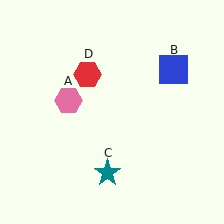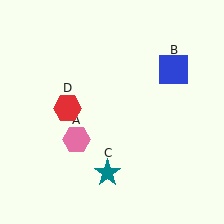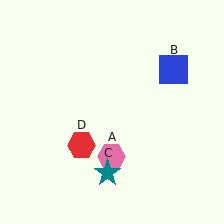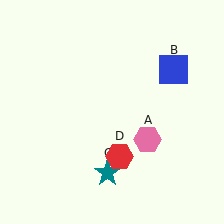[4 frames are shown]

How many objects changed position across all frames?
2 objects changed position: pink hexagon (object A), red hexagon (object D).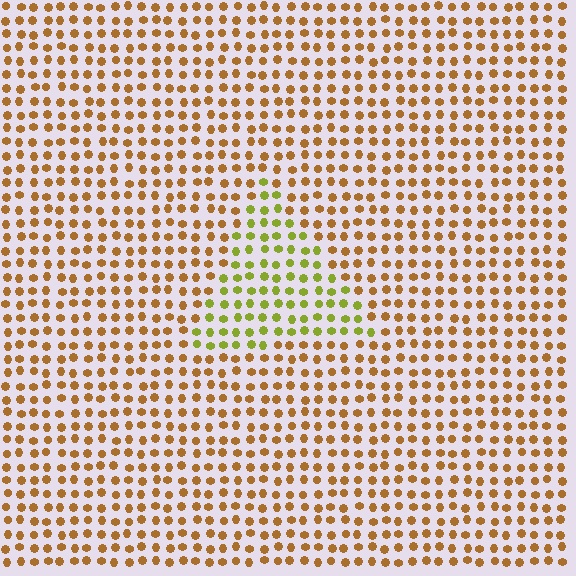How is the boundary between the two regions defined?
The boundary is defined purely by a slight shift in hue (about 44 degrees). Spacing, size, and orientation are identical on both sides.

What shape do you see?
I see a triangle.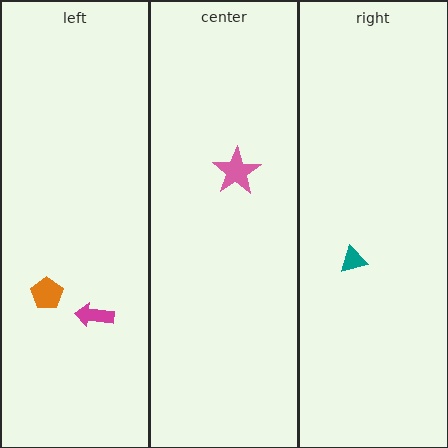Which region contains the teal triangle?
The right region.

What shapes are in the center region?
The pink star.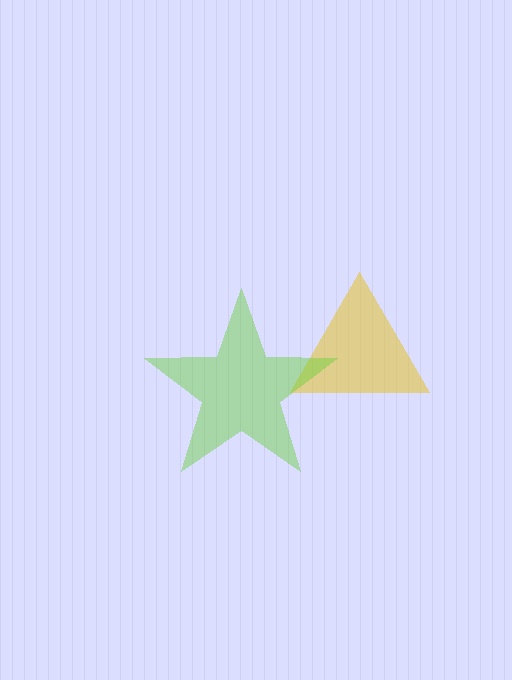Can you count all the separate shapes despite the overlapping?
Yes, there are 2 separate shapes.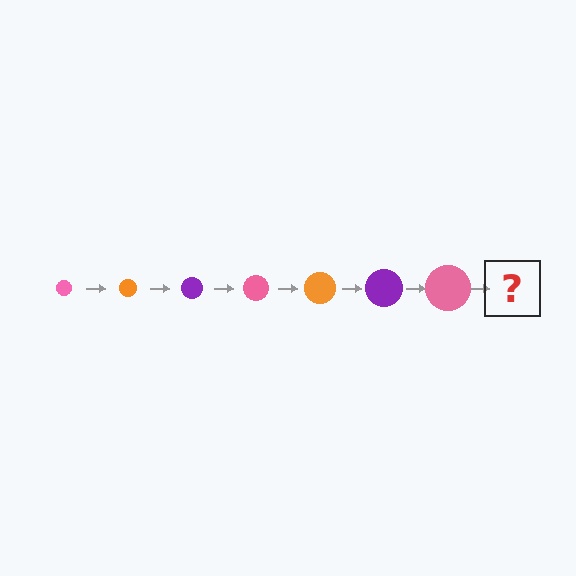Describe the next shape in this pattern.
It should be an orange circle, larger than the previous one.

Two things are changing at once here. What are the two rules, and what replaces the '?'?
The two rules are that the circle grows larger each step and the color cycles through pink, orange, and purple. The '?' should be an orange circle, larger than the previous one.